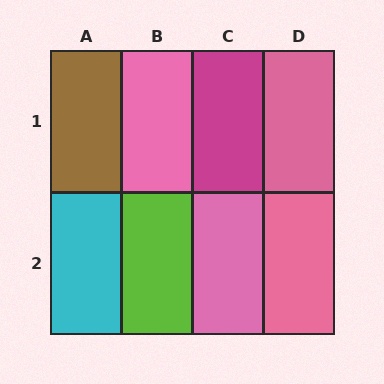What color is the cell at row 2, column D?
Pink.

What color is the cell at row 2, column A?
Cyan.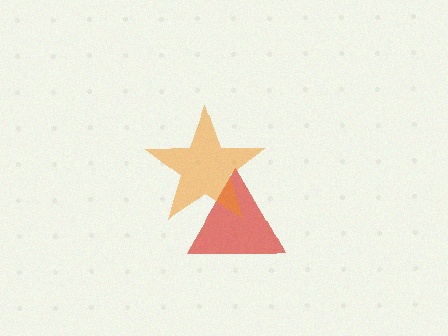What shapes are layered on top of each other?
The layered shapes are: a red triangle, an orange star.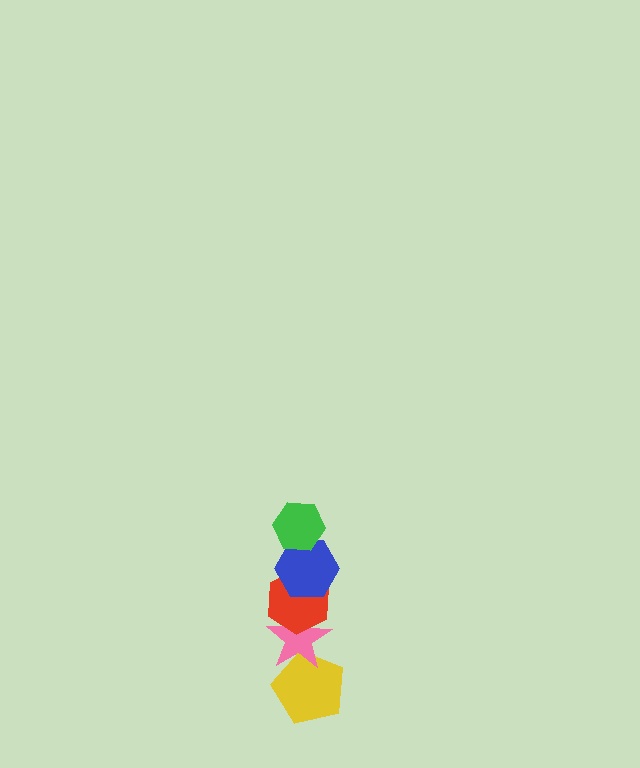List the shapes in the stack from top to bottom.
From top to bottom: the green hexagon, the blue hexagon, the red hexagon, the pink star, the yellow pentagon.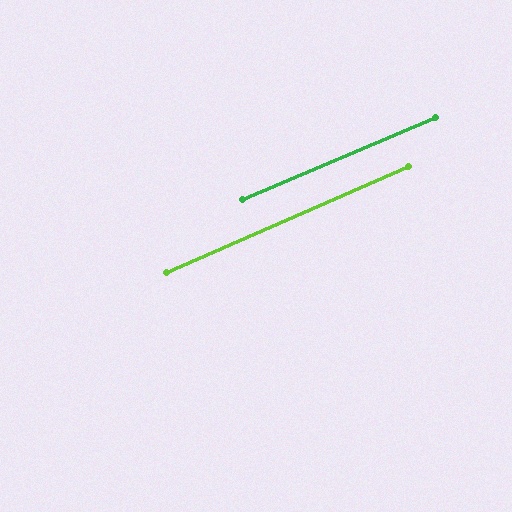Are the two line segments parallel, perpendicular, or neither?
Parallel — their directions differ by only 0.5°.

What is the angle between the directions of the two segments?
Approximately 0 degrees.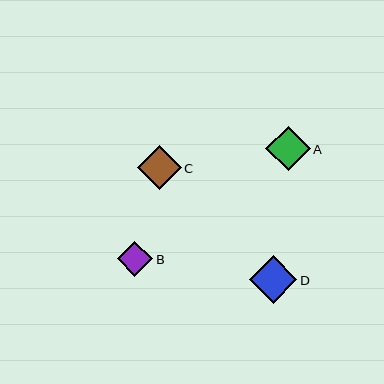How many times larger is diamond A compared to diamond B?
Diamond A is approximately 1.3 times the size of diamond B.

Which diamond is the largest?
Diamond D is the largest with a size of approximately 47 pixels.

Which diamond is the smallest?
Diamond B is the smallest with a size of approximately 35 pixels.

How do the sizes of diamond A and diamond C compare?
Diamond A and diamond C are approximately the same size.